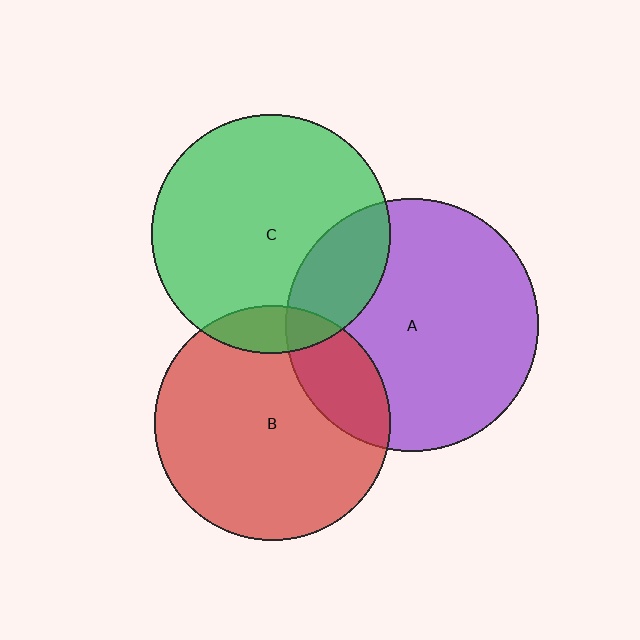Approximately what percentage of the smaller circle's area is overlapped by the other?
Approximately 20%.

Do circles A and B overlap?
Yes.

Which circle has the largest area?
Circle A (purple).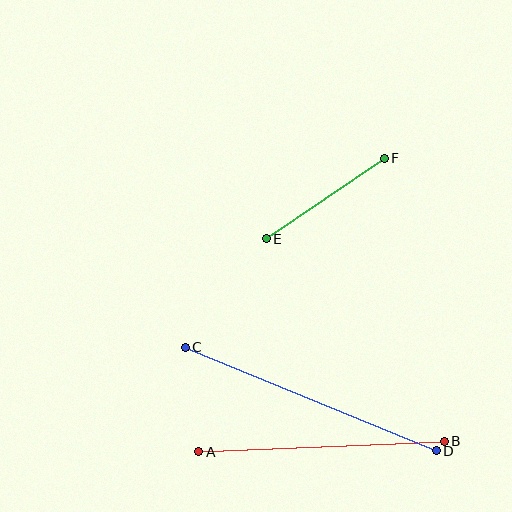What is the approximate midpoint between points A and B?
The midpoint is at approximately (321, 447) pixels.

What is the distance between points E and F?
The distance is approximately 143 pixels.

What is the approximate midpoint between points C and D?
The midpoint is at approximately (311, 399) pixels.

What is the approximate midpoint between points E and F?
The midpoint is at approximately (325, 198) pixels.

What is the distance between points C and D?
The distance is approximately 271 pixels.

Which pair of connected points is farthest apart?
Points C and D are farthest apart.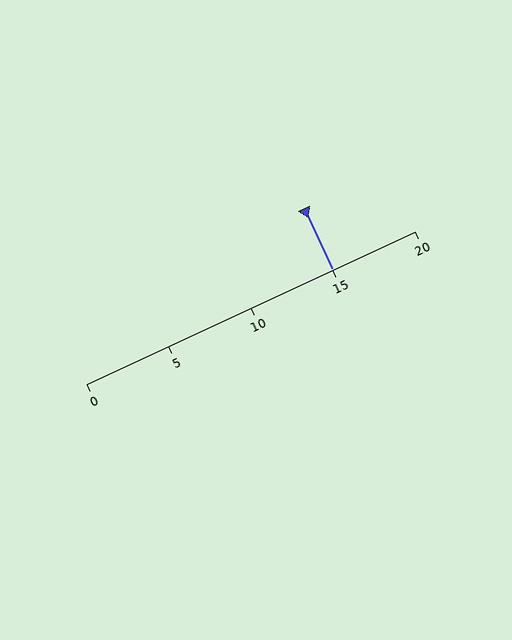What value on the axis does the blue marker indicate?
The marker indicates approximately 15.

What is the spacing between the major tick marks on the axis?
The major ticks are spaced 5 apart.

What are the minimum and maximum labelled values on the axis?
The axis runs from 0 to 20.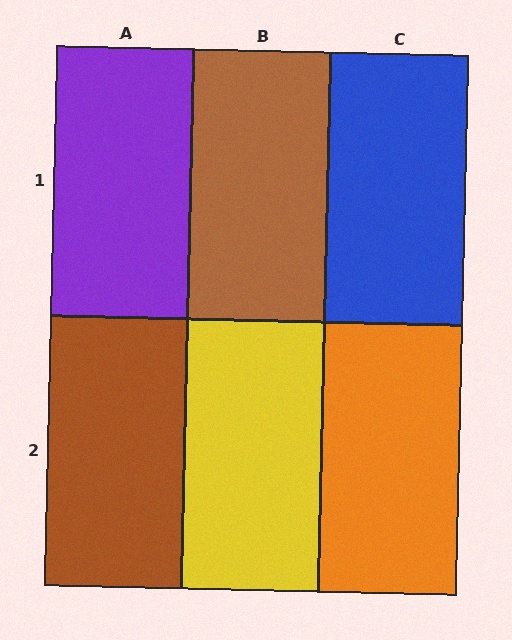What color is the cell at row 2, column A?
Brown.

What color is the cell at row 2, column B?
Yellow.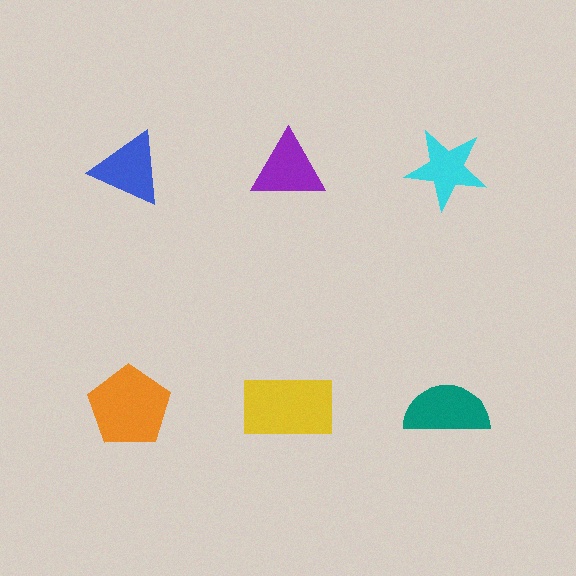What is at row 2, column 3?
A teal semicircle.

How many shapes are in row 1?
3 shapes.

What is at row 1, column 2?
A purple triangle.